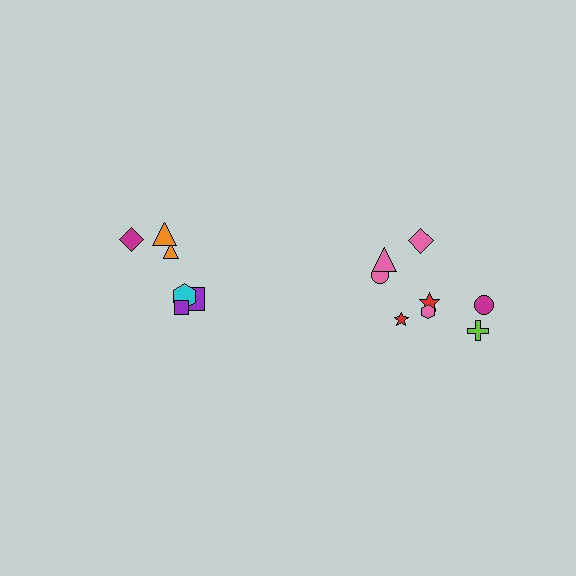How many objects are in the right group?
There are 8 objects.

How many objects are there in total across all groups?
There are 14 objects.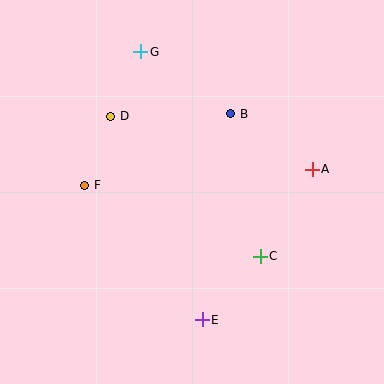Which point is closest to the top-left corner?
Point G is closest to the top-left corner.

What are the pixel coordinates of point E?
Point E is at (202, 320).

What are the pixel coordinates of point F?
Point F is at (85, 185).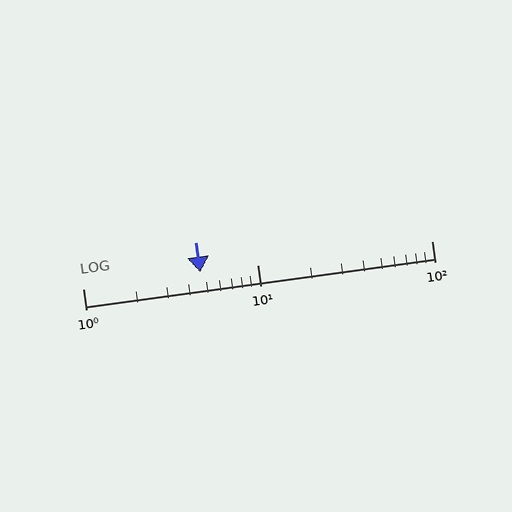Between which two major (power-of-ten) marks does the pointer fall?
The pointer is between 1 and 10.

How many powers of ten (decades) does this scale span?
The scale spans 2 decades, from 1 to 100.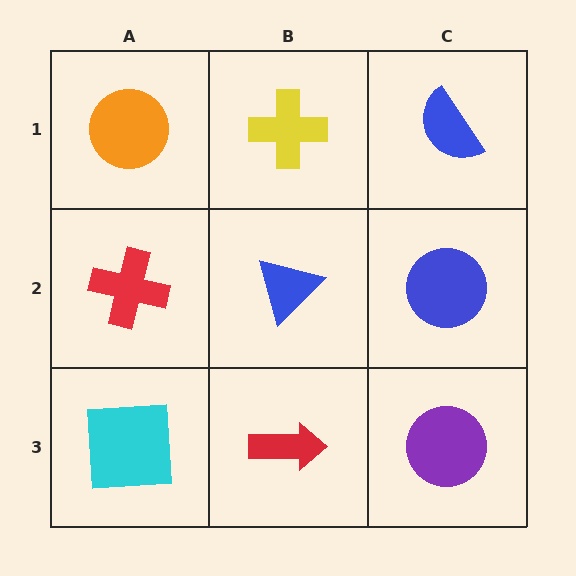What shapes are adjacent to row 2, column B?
A yellow cross (row 1, column B), a red arrow (row 3, column B), a red cross (row 2, column A), a blue circle (row 2, column C).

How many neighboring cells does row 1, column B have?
3.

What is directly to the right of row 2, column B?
A blue circle.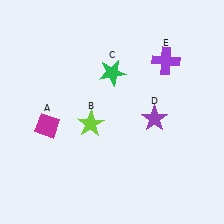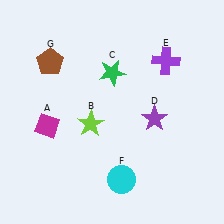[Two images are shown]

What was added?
A cyan circle (F), a brown pentagon (G) were added in Image 2.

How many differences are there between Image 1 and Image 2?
There are 2 differences between the two images.